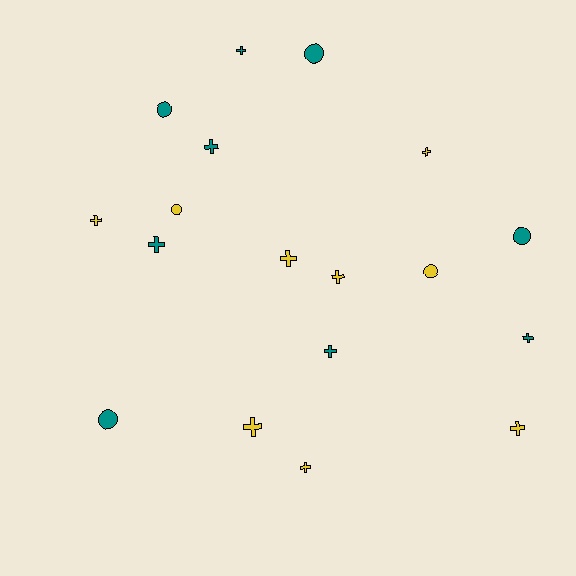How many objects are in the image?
There are 18 objects.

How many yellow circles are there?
There are 2 yellow circles.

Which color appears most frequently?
Teal, with 9 objects.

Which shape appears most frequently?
Cross, with 12 objects.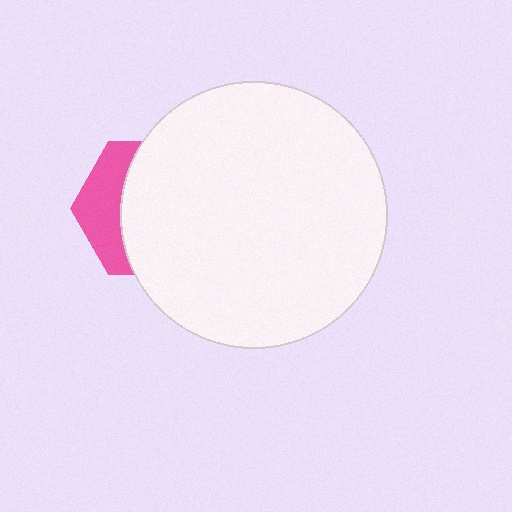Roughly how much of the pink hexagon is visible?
A small part of it is visible (roughly 32%).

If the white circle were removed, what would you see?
You would see the complete pink hexagon.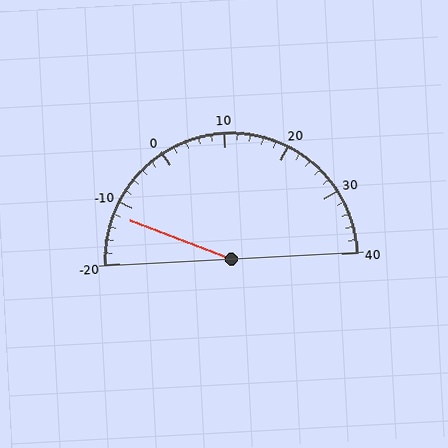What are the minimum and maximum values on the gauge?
The gauge ranges from -20 to 40.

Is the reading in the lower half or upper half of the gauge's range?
The reading is in the lower half of the range (-20 to 40).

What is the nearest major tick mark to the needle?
The nearest major tick mark is -10.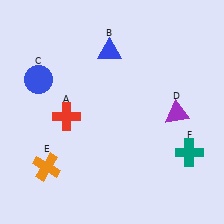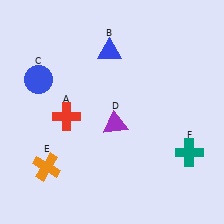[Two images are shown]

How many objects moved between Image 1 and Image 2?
1 object moved between the two images.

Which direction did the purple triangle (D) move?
The purple triangle (D) moved left.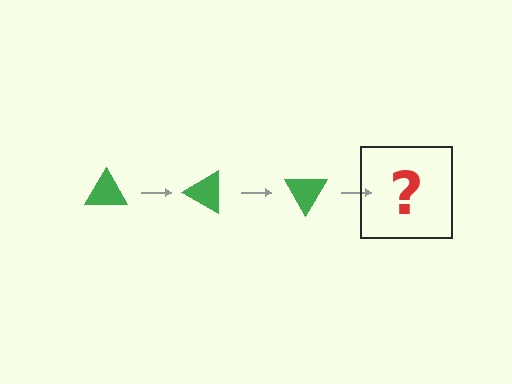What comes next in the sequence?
The next element should be a green triangle rotated 90 degrees.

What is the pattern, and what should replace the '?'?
The pattern is that the triangle rotates 30 degrees each step. The '?' should be a green triangle rotated 90 degrees.